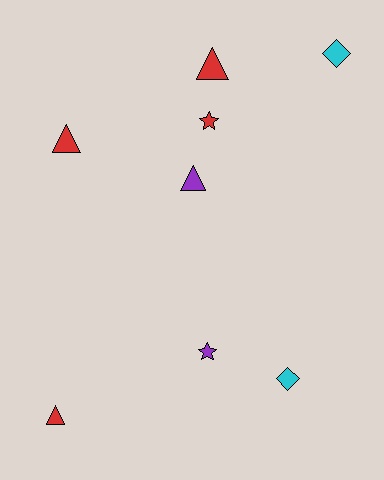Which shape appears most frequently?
Triangle, with 4 objects.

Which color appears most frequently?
Red, with 4 objects.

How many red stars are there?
There is 1 red star.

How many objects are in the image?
There are 8 objects.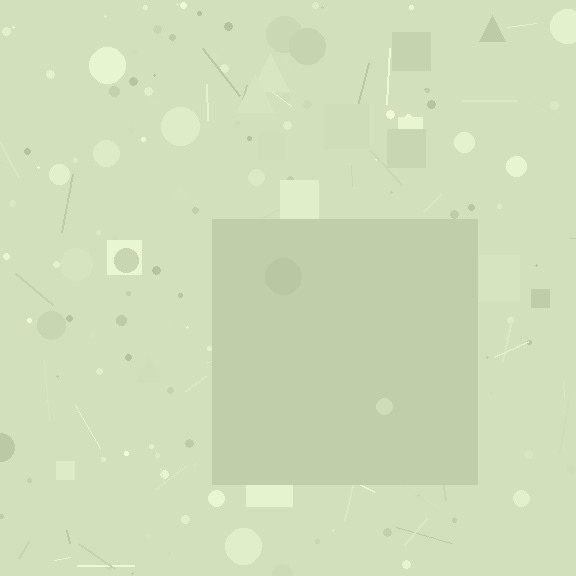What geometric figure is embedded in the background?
A square is embedded in the background.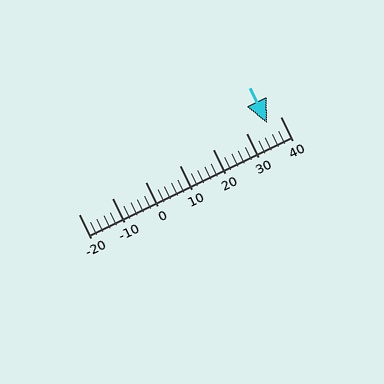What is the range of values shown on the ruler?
The ruler shows values from -20 to 40.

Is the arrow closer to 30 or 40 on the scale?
The arrow is closer to 40.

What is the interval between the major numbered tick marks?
The major tick marks are spaced 10 units apart.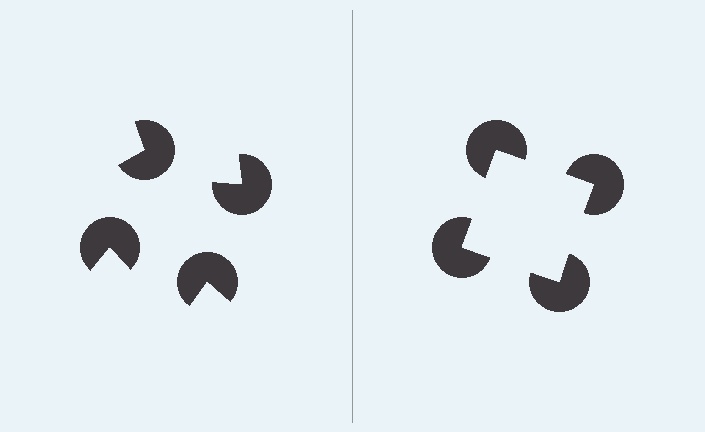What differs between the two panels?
The pac-man discs are positioned identically on both sides; only the wedge orientations differ. On the right they align to a square; on the left they are misaligned.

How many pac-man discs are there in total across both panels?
8 — 4 on each side.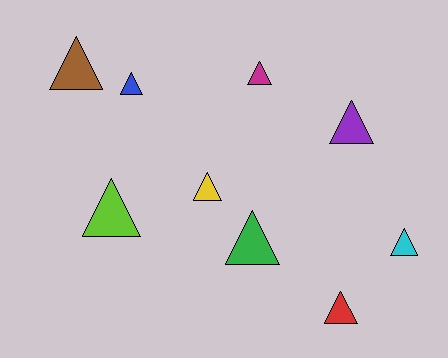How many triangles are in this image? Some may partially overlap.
There are 9 triangles.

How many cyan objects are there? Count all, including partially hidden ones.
There is 1 cyan object.